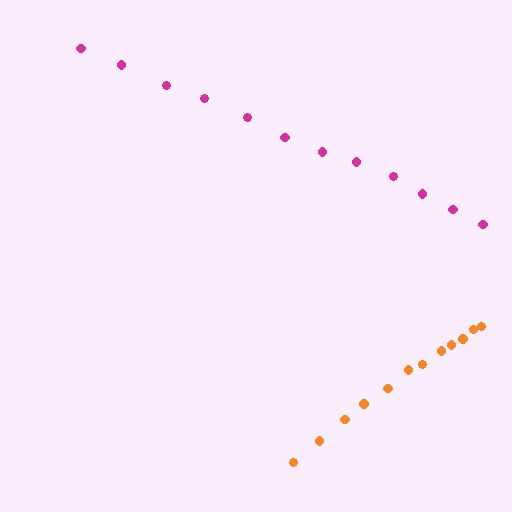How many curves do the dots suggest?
There are 2 distinct paths.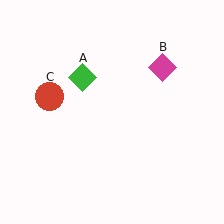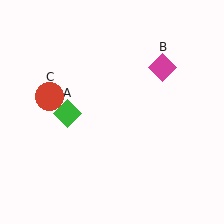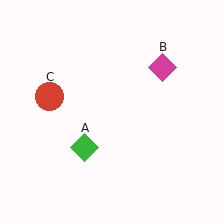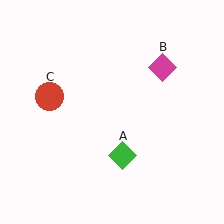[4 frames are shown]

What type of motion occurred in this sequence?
The green diamond (object A) rotated counterclockwise around the center of the scene.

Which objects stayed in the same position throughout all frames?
Magenta diamond (object B) and red circle (object C) remained stationary.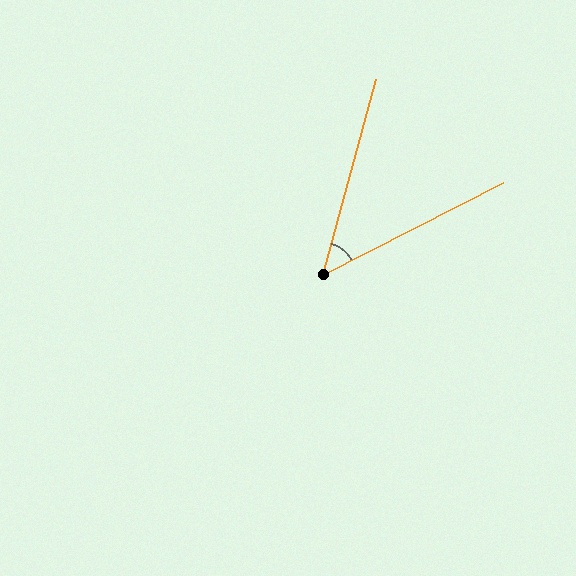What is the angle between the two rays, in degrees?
Approximately 48 degrees.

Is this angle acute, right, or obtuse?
It is acute.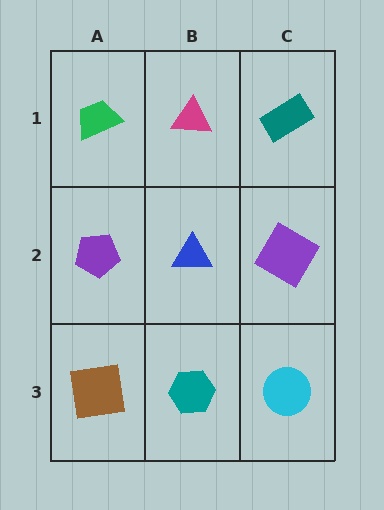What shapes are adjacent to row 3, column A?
A purple pentagon (row 2, column A), a teal hexagon (row 3, column B).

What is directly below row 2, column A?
A brown square.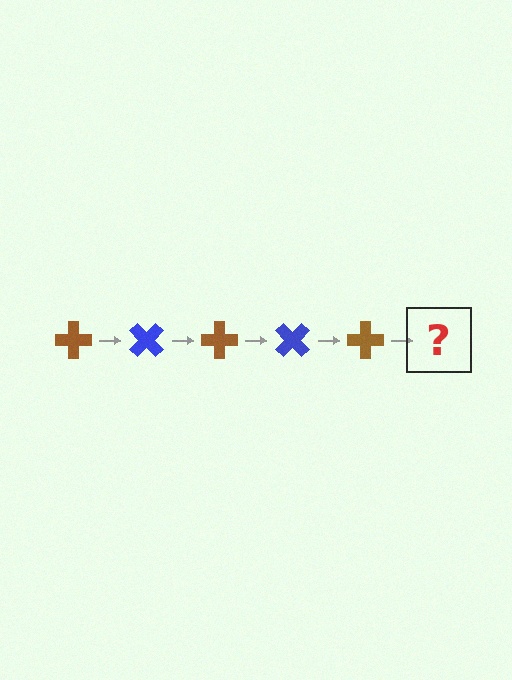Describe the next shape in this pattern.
It should be a blue cross, rotated 225 degrees from the start.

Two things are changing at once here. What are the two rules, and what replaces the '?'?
The two rules are that it rotates 45 degrees each step and the color cycles through brown and blue. The '?' should be a blue cross, rotated 225 degrees from the start.